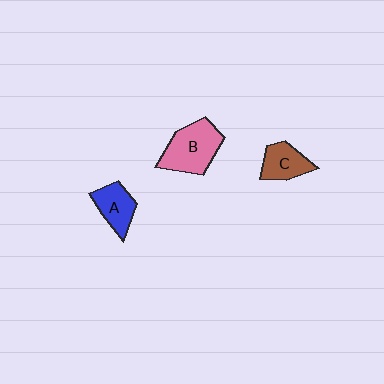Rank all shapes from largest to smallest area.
From largest to smallest: B (pink), A (blue), C (brown).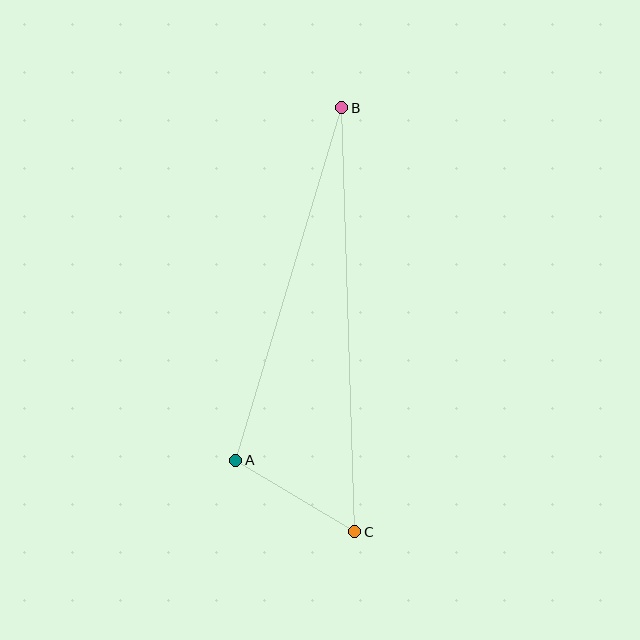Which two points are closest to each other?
Points A and C are closest to each other.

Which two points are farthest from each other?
Points B and C are farthest from each other.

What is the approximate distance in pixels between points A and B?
The distance between A and B is approximately 368 pixels.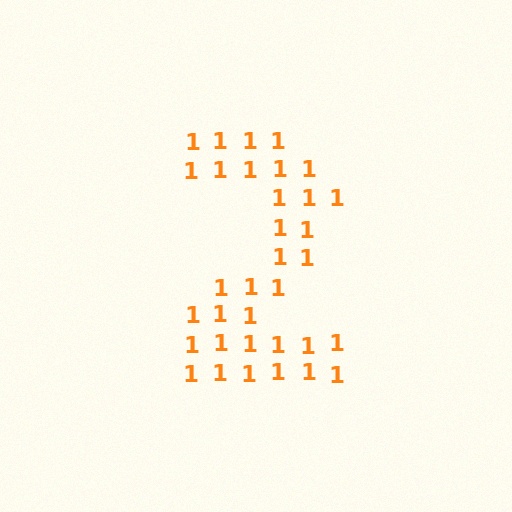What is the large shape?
The large shape is the digit 2.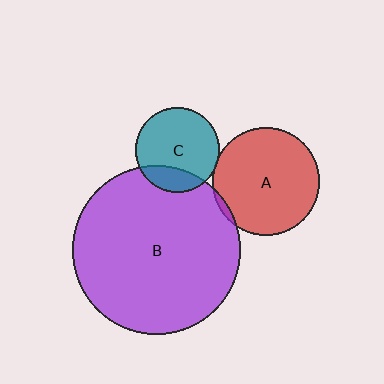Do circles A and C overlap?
Yes.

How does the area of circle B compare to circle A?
Approximately 2.4 times.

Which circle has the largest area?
Circle B (purple).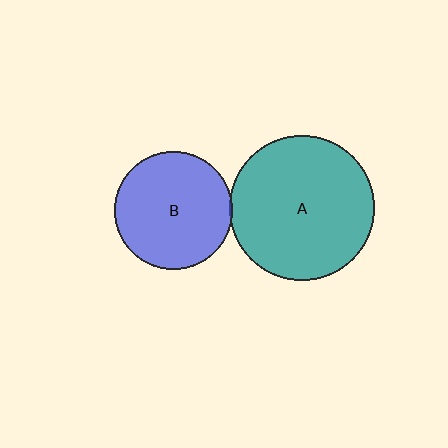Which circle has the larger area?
Circle A (teal).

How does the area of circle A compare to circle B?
Approximately 1.5 times.